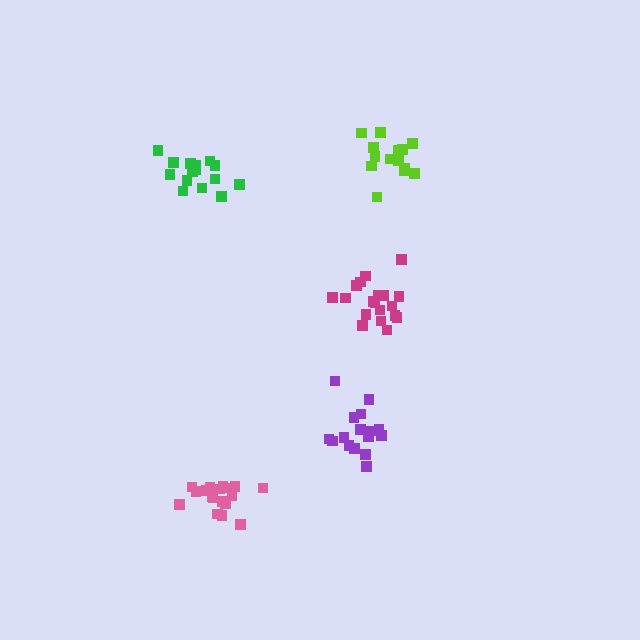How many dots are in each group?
Group 1: 16 dots, Group 2: 16 dots, Group 3: 16 dots, Group 4: 19 dots, Group 5: 18 dots (85 total).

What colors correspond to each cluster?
The clusters are colored: green, lime, purple, magenta, pink.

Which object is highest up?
The lime cluster is topmost.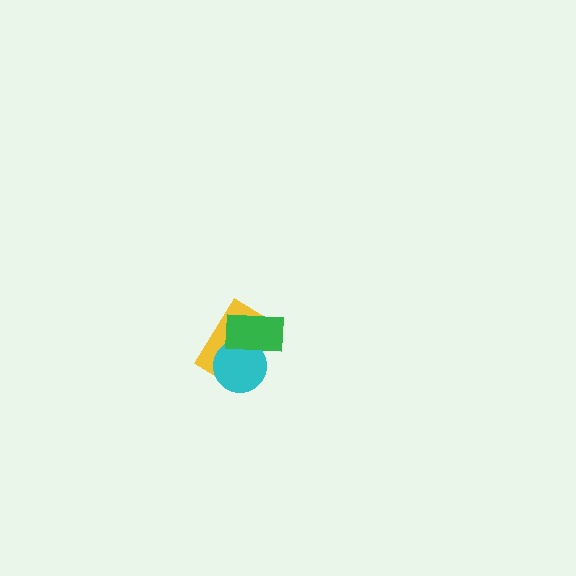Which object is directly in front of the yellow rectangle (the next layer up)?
The cyan circle is directly in front of the yellow rectangle.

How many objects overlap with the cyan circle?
2 objects overlap with the cyan circle.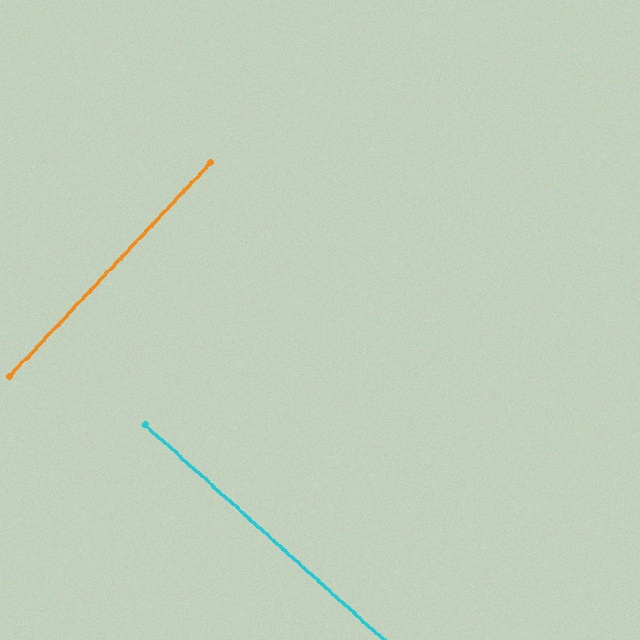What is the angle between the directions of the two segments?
Approximately 89 degrees.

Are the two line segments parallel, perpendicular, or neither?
Perpendicular — they meet at approximately 89°.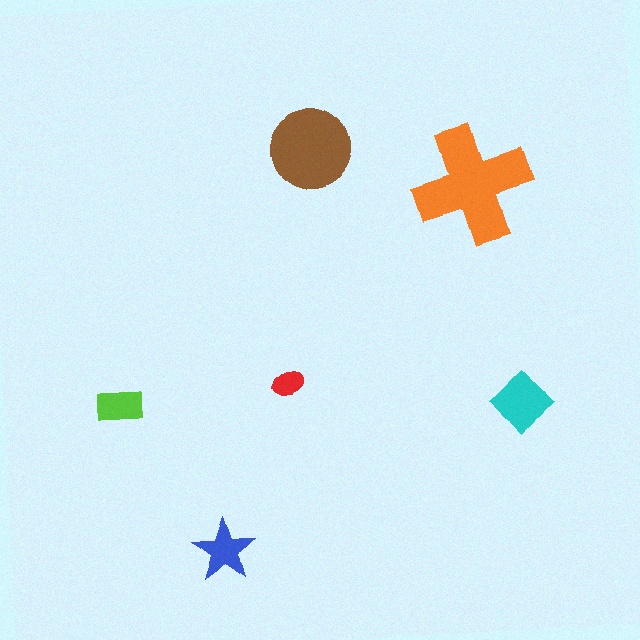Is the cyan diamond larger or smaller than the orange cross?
Smaller.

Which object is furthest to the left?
The lime rectangle is leftmost.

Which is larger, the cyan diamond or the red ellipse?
The cyan diamond.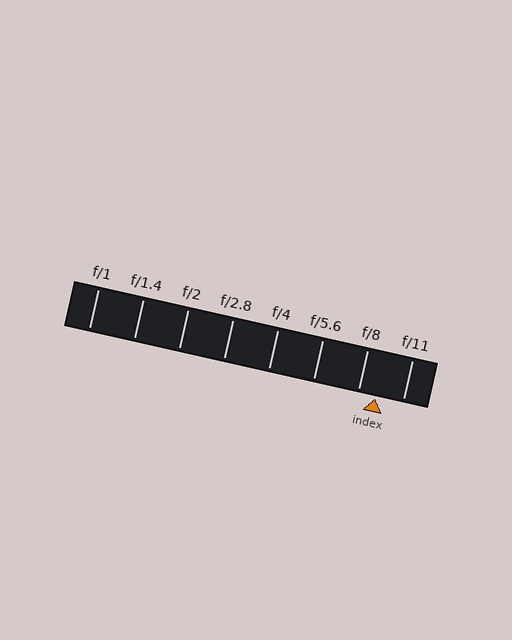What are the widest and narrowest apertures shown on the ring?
The widest aperture shown is f/1 and the narrowest is f/11.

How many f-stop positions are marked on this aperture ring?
There are 8 f-stop positions marked.